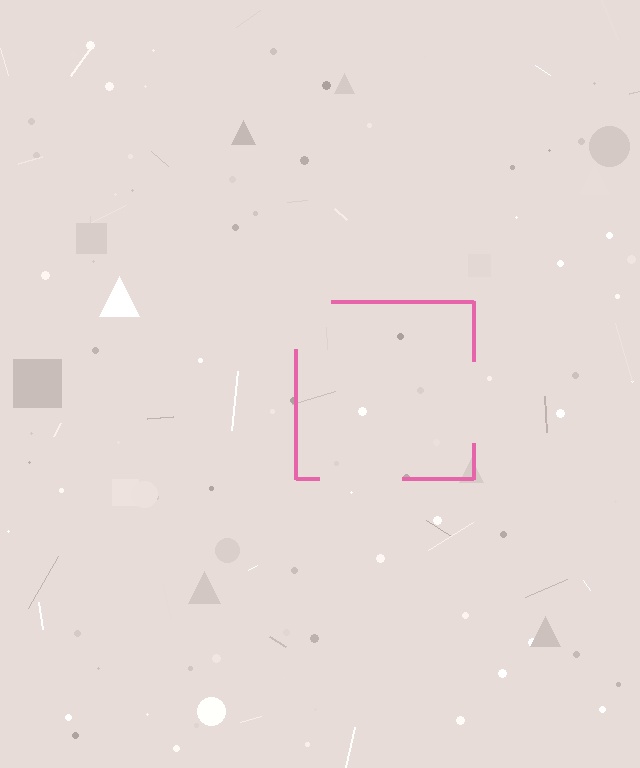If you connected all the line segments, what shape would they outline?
They would outline a square.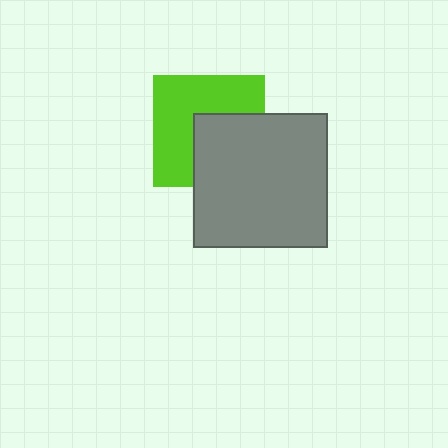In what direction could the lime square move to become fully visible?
The lime square could move toward the upper-left. That would shift it out from behind the gray square entirely.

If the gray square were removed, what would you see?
You would see the complete lime square.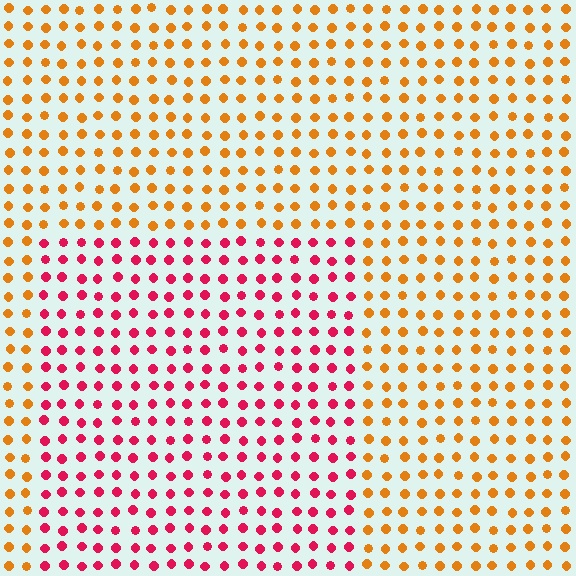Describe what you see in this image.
The image is filled with small orange elements in a uniform arrangement. A rectangle-shaped region is visible where the elements are tinted to a slightly different hue, forming a subtle color boundary.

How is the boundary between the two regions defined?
The boundary is defined purely by a slight shift in hue (about 51 degrees). Spacing, size, and orientation are identical on both sides.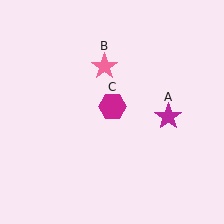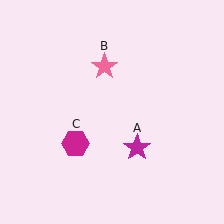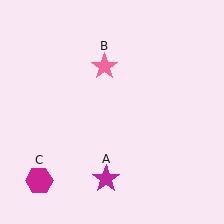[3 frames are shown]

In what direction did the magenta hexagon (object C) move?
The magenta hexagon (object C) moved down and to the left.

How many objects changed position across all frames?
2 objects changed position: magenta star (object A), magenta hexagon (object C).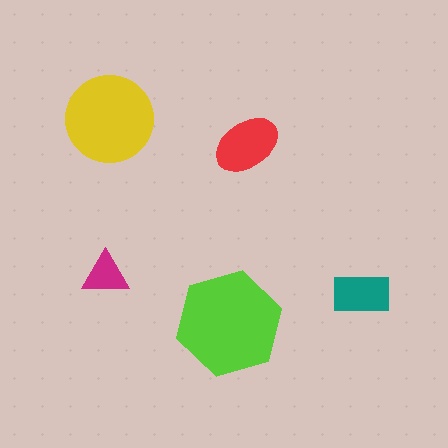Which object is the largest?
The lime hexagon.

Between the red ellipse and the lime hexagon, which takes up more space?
The lime hexagon.